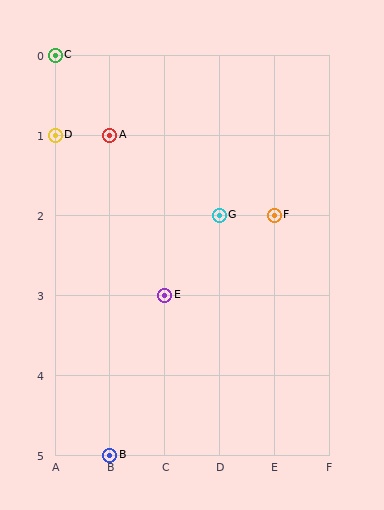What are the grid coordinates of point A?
Point A is at grid coordinates (B, 1).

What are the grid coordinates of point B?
Point B is at grid coordinates (B, 5).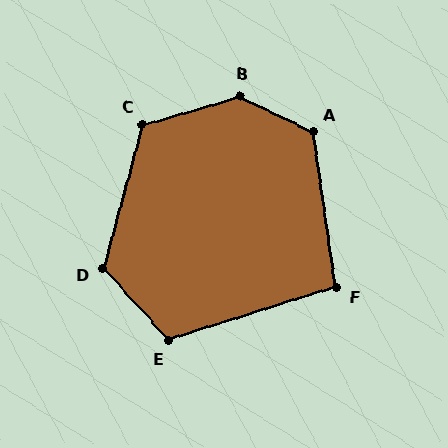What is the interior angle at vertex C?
Approximately 121 degrees (obtuse).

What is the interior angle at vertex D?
Approximately 122 degrees (obtuse).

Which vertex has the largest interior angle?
B, at approximately 138 degrees.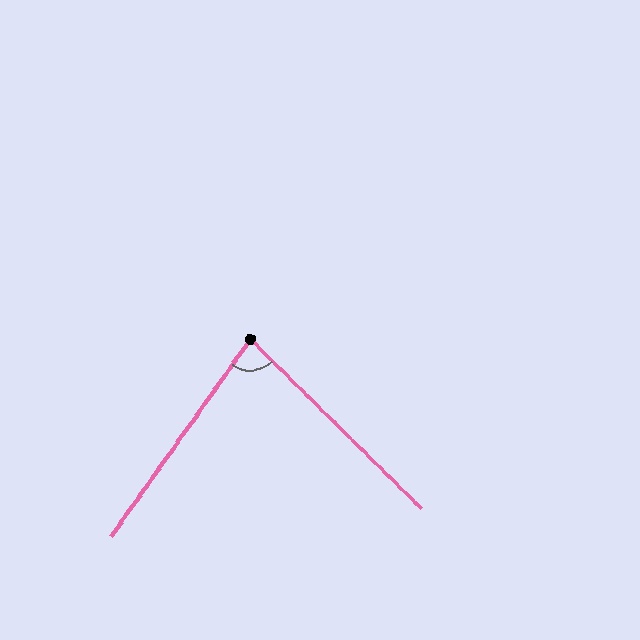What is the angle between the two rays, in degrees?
Approximately 81 degrees.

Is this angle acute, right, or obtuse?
It is acute.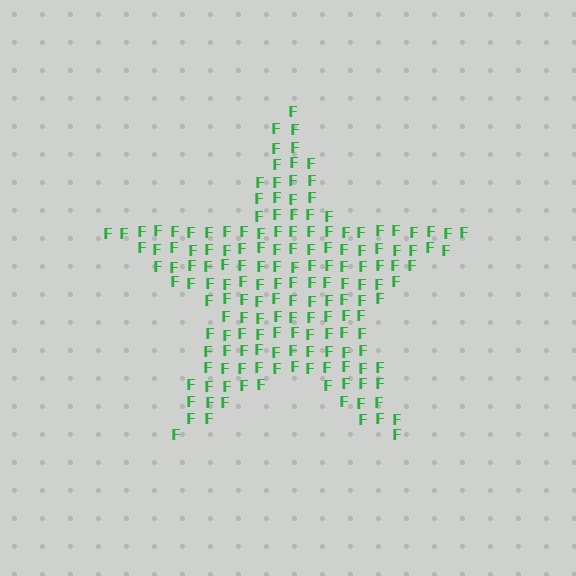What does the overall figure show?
The overall figure shows a star.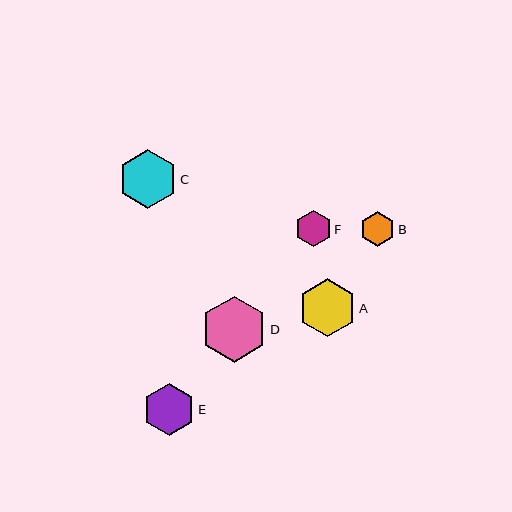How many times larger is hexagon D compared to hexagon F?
Hexagon D is approximately 1.8 times the size of hexagon F.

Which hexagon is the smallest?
Hexagon B is the smallest with a size of approximately 35 pixels.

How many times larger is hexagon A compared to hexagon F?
Hexagon A is approximately 1.6 times the size of hexagon F.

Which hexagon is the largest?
Hexagon D is the largest with a size of approximately 66 pixels.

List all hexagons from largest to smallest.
From largest to smallest: D, C, A, E, F, B.